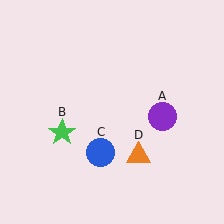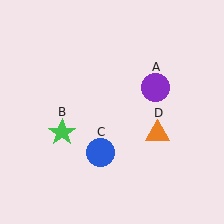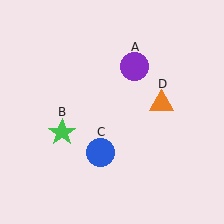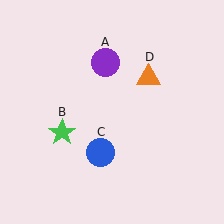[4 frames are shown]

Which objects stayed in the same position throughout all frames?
Green star (object B) and blue circle (object C) remained stationary.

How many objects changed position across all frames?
2 objects changed position: purple circle (object A), orange triangle (object D).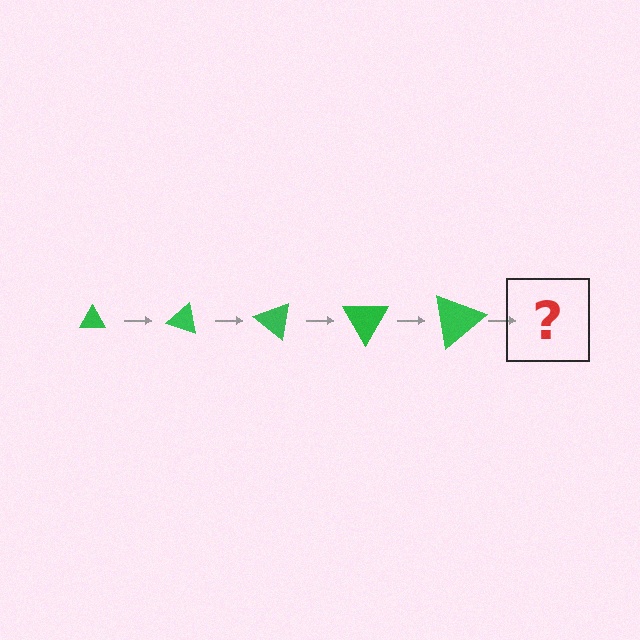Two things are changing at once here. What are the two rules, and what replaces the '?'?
The two rules are that the triangle grows larger each step and it rotates 20 degrees each step. The '?' should be a triangle, larger than the previous one and rotated 100 degrees from the start.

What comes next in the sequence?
The next element should be a triangle, larger than the previous one and rotated 100 degrees from the start.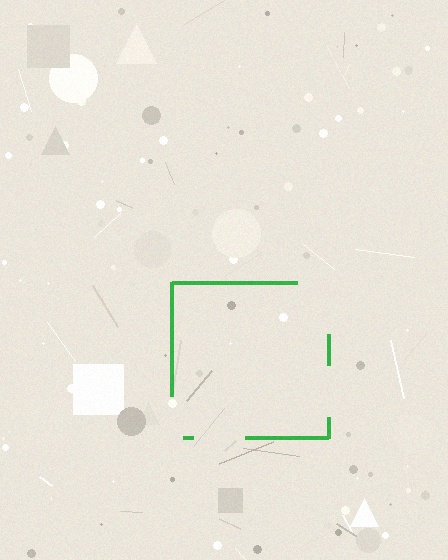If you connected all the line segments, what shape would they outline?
They would outline a square.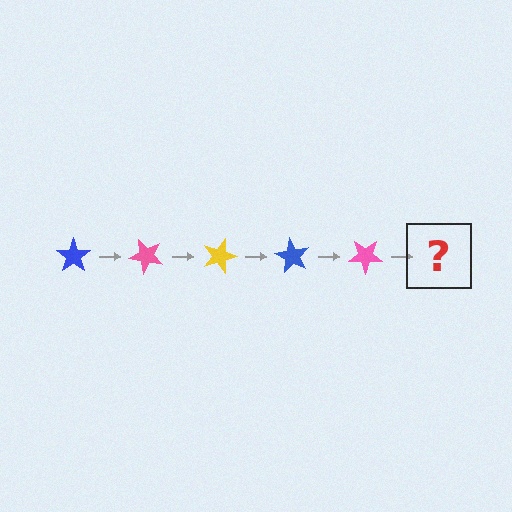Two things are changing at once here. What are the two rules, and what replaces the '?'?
The two rules are that it rotates 45 degrees each step and the color cycles through blue, pink, and yellow. The '?' should be a yellow star, rotated 225 degrees from the start.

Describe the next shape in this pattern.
It should be a yellow star, rotated 225 degrees from the start.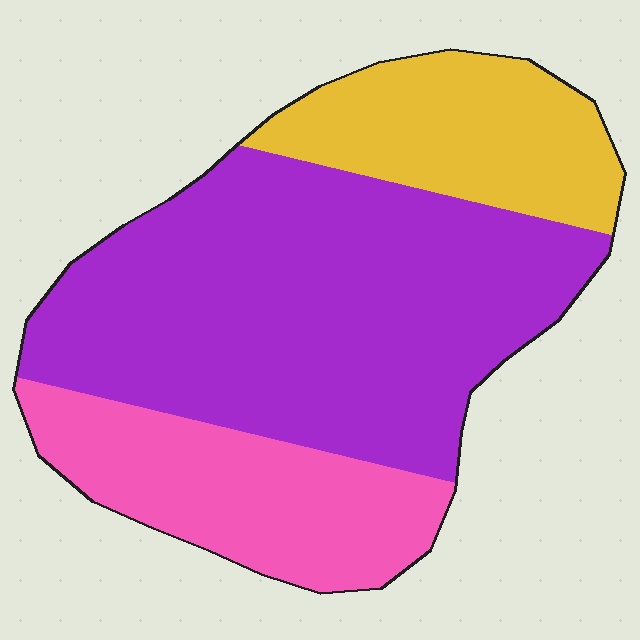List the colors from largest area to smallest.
From largest to smallest: purple, pink, yellow.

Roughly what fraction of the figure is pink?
Pink covers around 25% of the figure.